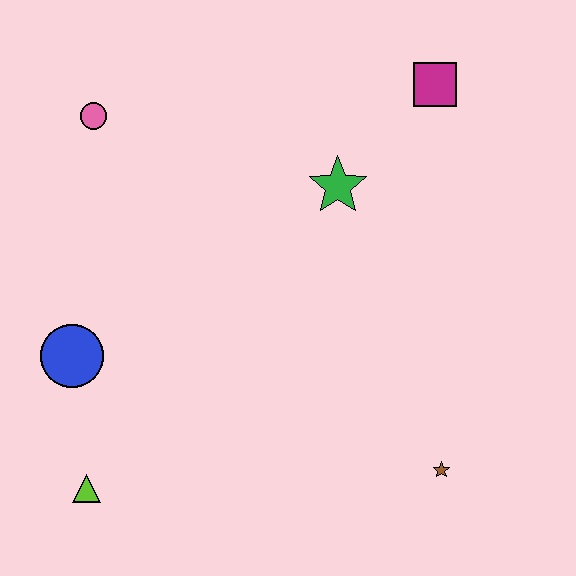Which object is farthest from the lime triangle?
The magenta square is farthest from the lime triangle.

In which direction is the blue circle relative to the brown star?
The blue circle is to the left of the brown star.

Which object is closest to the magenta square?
The green star is closest to the magenta square.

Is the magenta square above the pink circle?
Yes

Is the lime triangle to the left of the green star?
Yes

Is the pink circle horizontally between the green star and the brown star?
No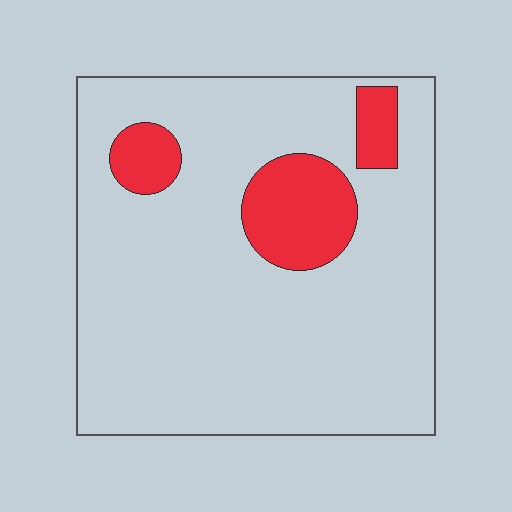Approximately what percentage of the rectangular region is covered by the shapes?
Approximately 15%.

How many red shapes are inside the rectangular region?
3.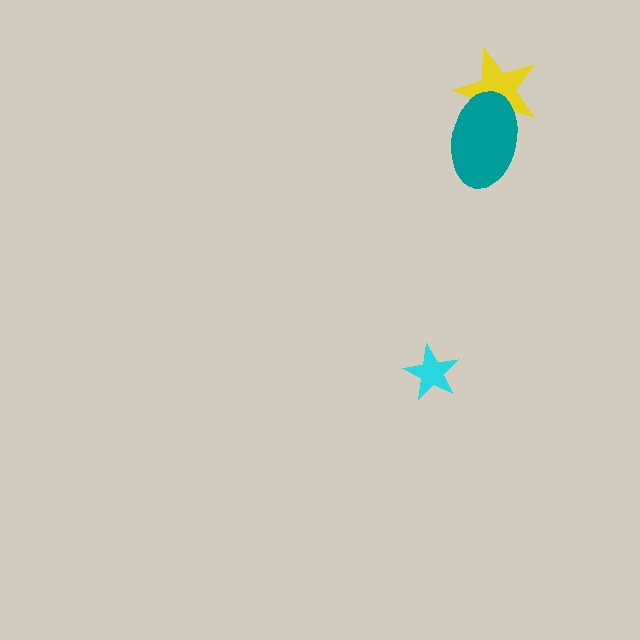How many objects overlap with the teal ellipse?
1 object overlaps with the teal ellipse.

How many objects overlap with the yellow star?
1 object overlaps with the yellow star.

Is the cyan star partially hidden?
No, no other shape covers it.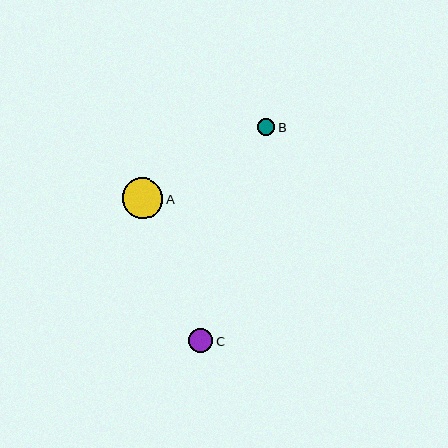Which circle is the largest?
Circle A is the largest with a size of approximately 41 pixels.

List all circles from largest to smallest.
From largest to smallest: A, C, B.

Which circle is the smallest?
Circle B is the smallest with a size of approximately 17 pixels.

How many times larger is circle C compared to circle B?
Circle C is approximately 1.4 times the size of circle B.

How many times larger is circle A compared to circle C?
Circle A is approximately 1.7 times the size of circle C.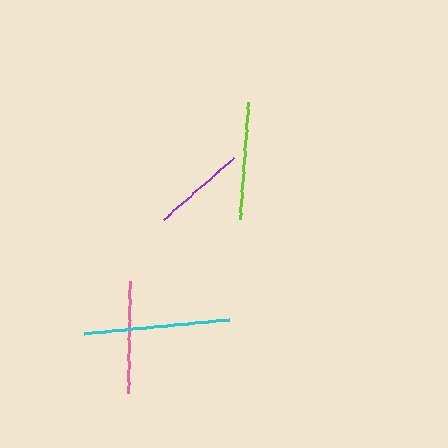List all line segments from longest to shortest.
From longest to shortest: cyan, lime, pink, purple.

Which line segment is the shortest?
The purple line is the shortest at approximately 93 pixels.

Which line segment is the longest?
The cyan line is the longest at approximately 145 pixels.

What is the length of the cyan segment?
The cyan segment is approximately 145 pixels long.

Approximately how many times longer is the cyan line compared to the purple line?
The cyan line is approximately 1.6 times the length of the purple line.